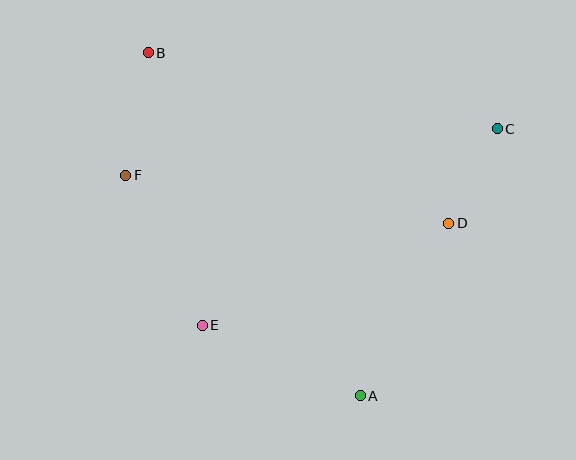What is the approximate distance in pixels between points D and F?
The distance between D and F is approximately 326 pixels.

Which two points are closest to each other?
Points C and D are closest to each other.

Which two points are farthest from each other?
Points A and B are farthest from each other.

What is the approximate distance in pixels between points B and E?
The distance between B and E is approximately 278 pixels.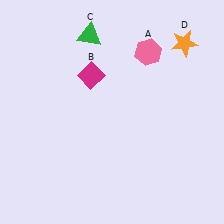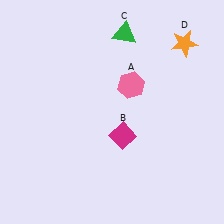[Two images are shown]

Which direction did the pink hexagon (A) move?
The pink hexagon (A) moved down.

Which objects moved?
The objects that moved are: the pink hexagon (A), the magenta diamond (B), the green triangle (C).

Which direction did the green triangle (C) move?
The green triangle (C) moved right.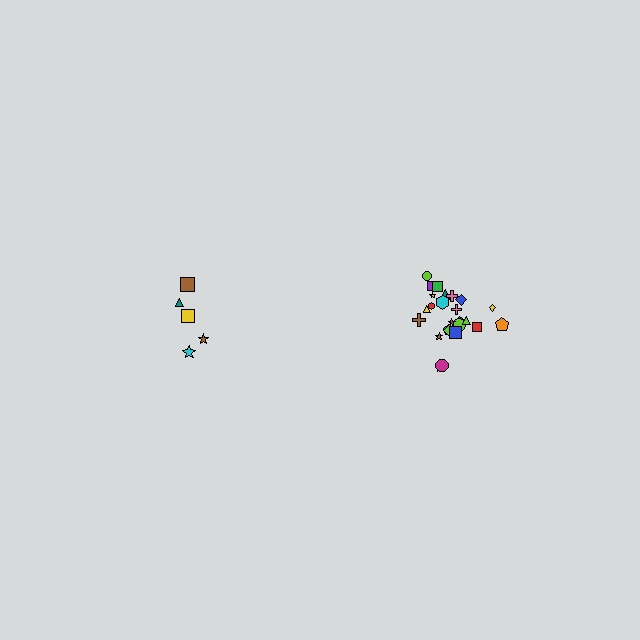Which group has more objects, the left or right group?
The right group.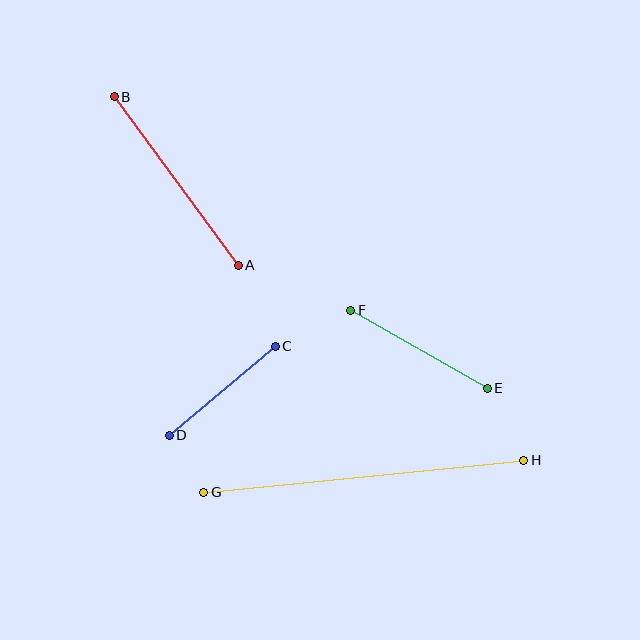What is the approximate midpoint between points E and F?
The midpoint is at approximately (419, 349) pixels.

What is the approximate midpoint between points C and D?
The midpoint is at approximately (222, 391) pixels.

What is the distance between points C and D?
The distance is approximately 139 pixels.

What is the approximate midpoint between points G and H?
The midpoint is at approximately (364, 476) pixels.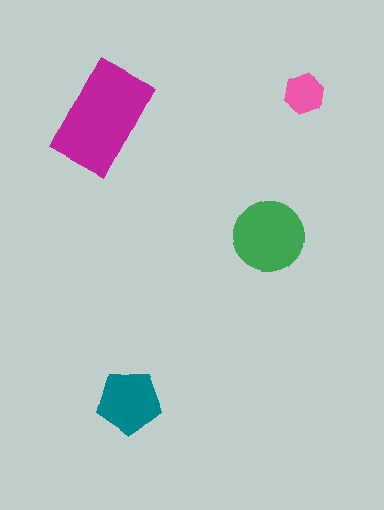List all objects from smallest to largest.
The pink hexagon, the teal pentagon, the green circle, the magenta rectangle.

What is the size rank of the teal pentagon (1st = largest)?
3rd.